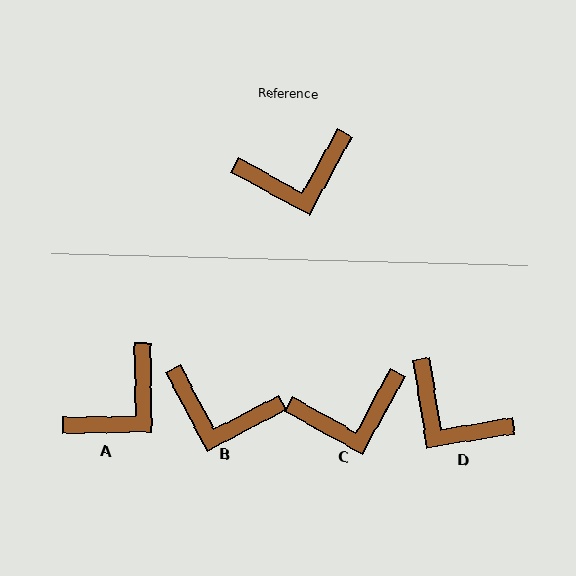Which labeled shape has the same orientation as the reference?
C.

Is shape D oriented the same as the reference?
No, it is off by about 52 degrees.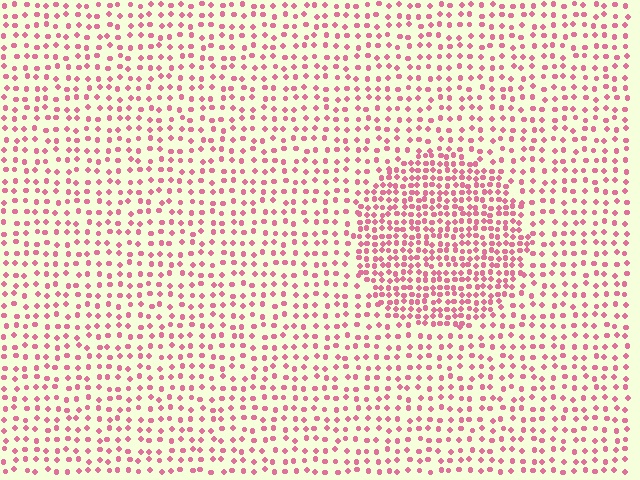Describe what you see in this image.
The image contains small pink elements arranged at two different densities. A circle-shaped region is visible where the elements are more densely packed than the surrounding area.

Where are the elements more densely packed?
The elements are more densely packed inside the circle boundary.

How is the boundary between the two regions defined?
The boundary is defined by a change in element density (approximately 2.0x ratio). All elements are the same color, size, and shape.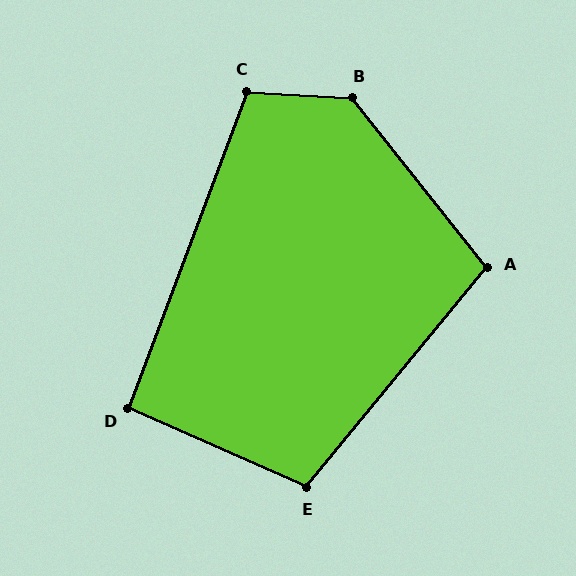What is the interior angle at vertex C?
Approximately 107 degrees (obtuse).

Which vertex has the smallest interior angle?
D, at approximately 93 degrees.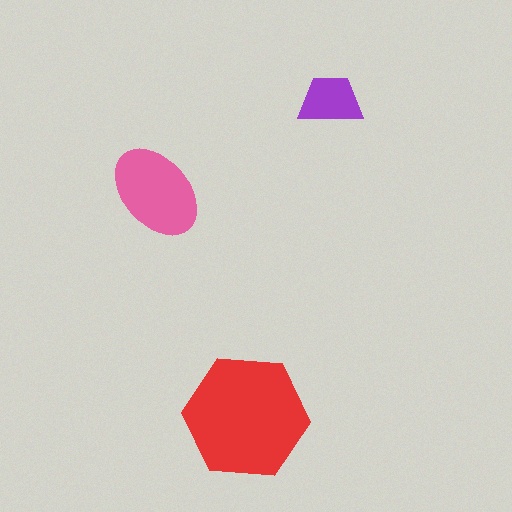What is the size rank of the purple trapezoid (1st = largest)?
3rd.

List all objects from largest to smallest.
The red hexagon, the pink ellipse, the purple trapezoid.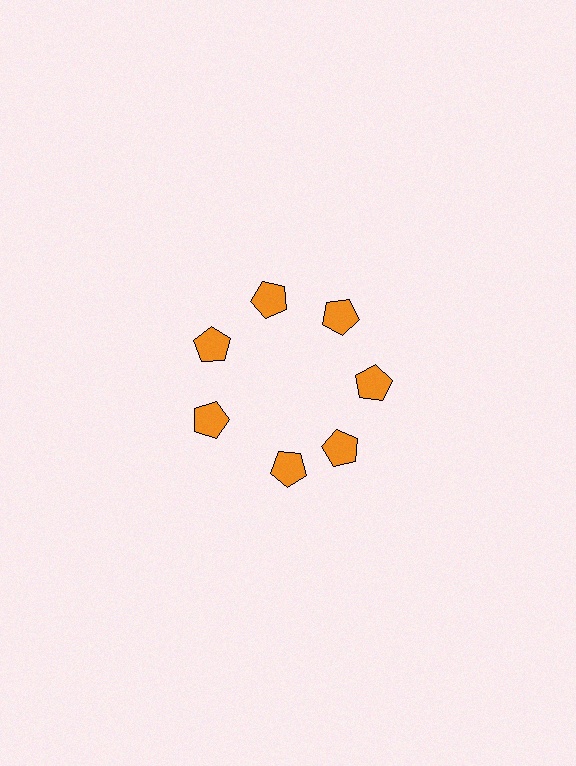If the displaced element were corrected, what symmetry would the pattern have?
It would have 7-fold rotational symmetry — the pattern would map onto itself every 51 degrees.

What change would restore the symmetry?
The symmetry would be restored by rotating it back into even spacing with its neighbors so that all 7 pentagons sit at equal angles and equal distance from the center.